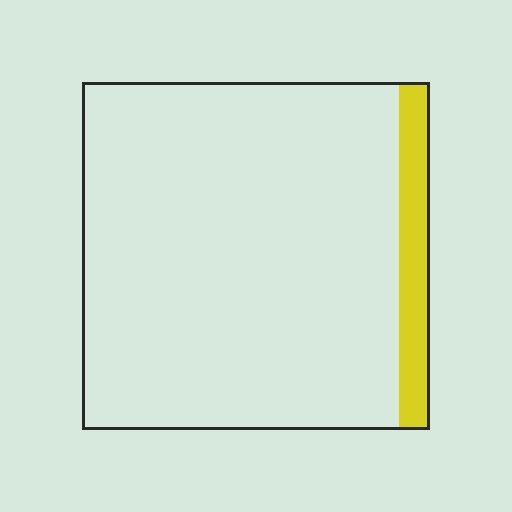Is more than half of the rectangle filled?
No.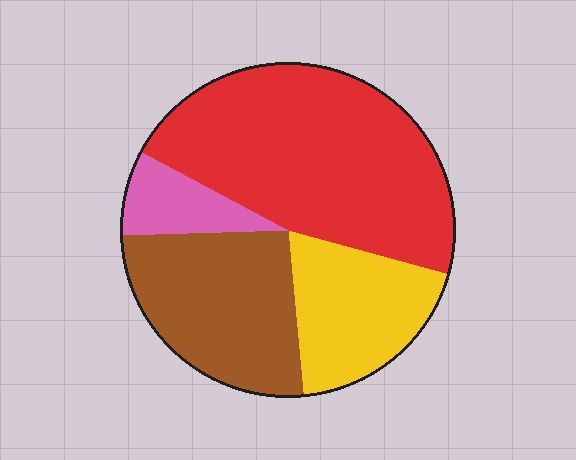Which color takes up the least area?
Pink, at roughly 10%.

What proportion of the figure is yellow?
Yellow takes up about one fifth (1/5) of the figure.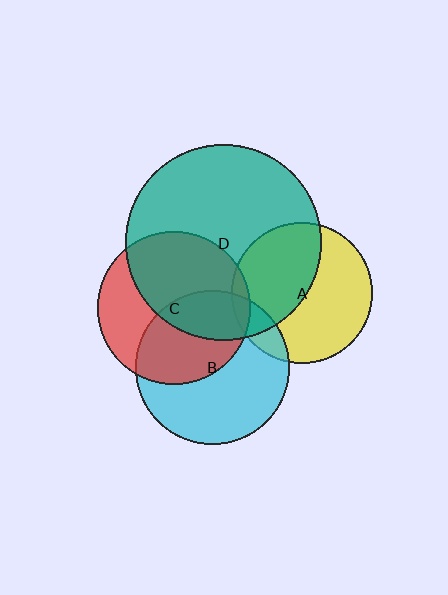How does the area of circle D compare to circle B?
Approximately 1.6 times.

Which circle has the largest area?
Circle D (teal).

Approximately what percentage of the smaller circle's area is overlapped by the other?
Approximately 55%.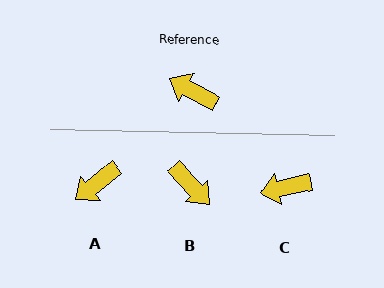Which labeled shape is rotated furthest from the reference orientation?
B, about 162 degrees away.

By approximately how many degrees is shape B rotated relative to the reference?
Approximately 162 degrees counter-clockwise.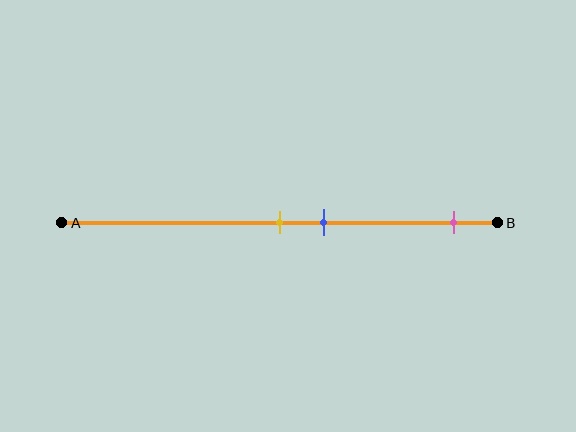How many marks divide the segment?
There are 3 marks dividing the segment.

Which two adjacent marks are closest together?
The yellow and blue marks are the closest adjacent pair.